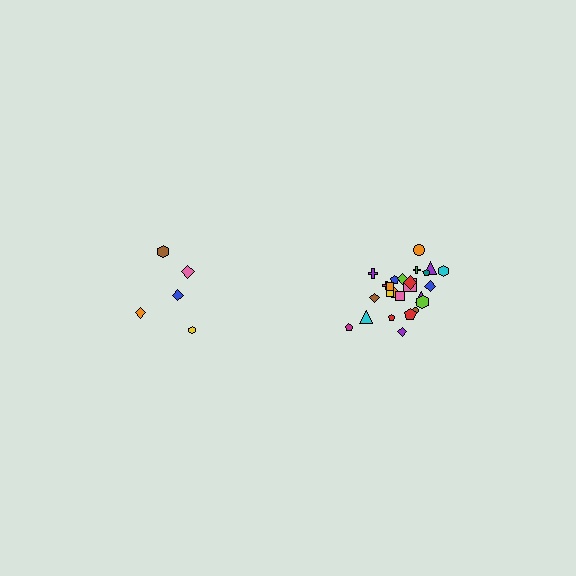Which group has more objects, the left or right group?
The right group.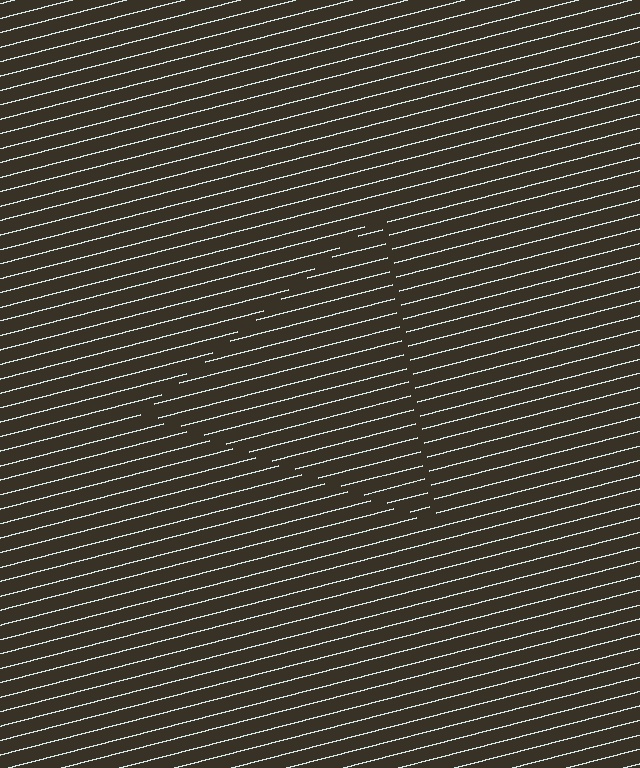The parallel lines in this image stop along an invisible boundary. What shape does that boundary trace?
An illusory triangle. The interior of the shape contains the same grating, shifted by half a period — the contour is defined by the phase discontinuity where line-ends from the inner and outer gratings abut.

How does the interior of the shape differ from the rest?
The interior of the shape contains the same grating, shifted by half a period — the contour is defined by the phase discontinuity where line-ends from the inner and outer gratings abut.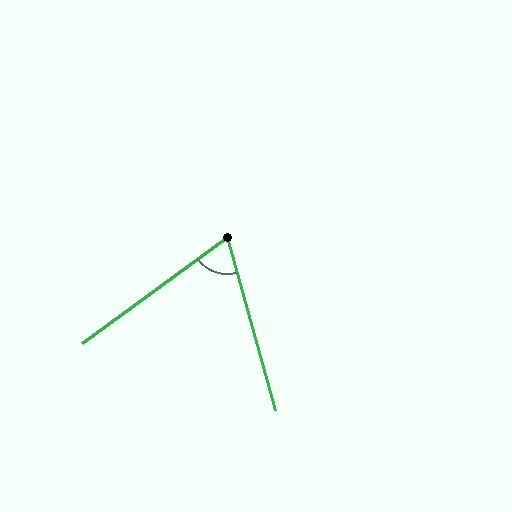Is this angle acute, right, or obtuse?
It is acute.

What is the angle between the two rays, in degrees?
Approximately 69 degrees.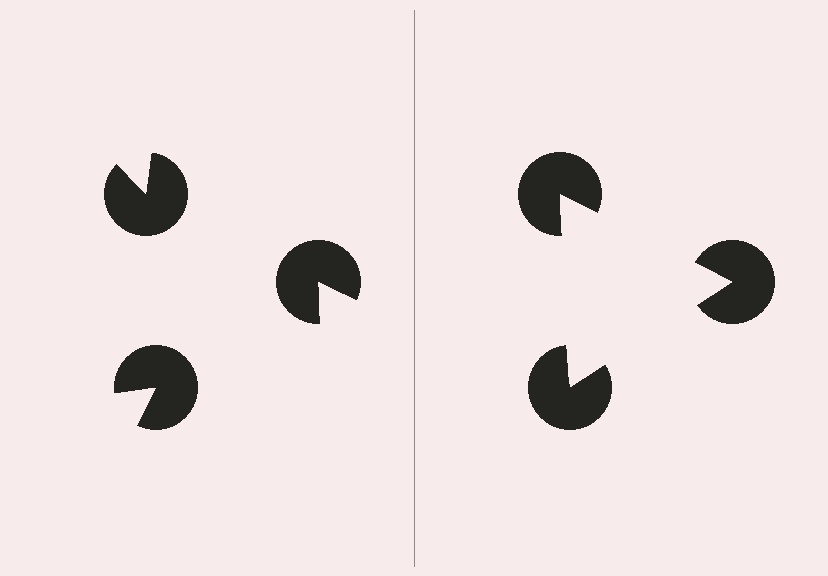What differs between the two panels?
The pac-man discs are positioned identically on both sides; only the wedge orientations differ. On the right they align to a triangle; on the left they are misaligned.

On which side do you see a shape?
An illusory triangle appears on the right side. On the left side the wedge cuts are rotated, so no coherent shape forms.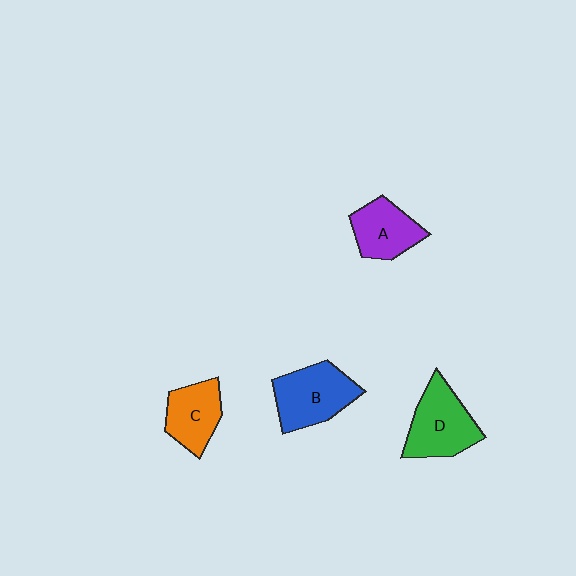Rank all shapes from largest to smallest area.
From largest to smallest: B (blue), D (green), A (purple), C (orange).